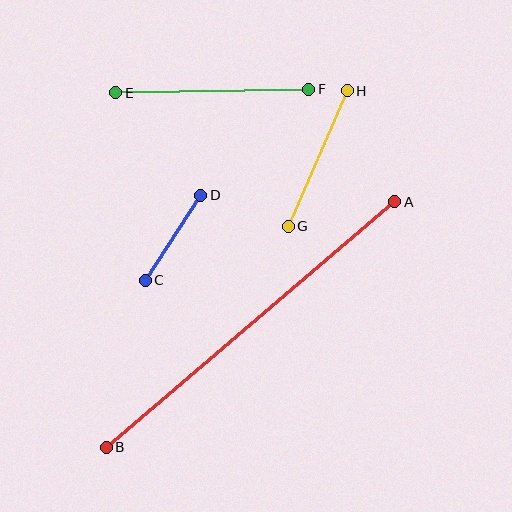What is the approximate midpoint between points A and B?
The midpoint is at approximately (250, 324) pixels.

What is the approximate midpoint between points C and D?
The midpoint is at approximately (173, 238) pixels.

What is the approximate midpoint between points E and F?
The midpoint is at approximately (212, 91) pixels.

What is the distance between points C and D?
The distance is approximately 102 pixels.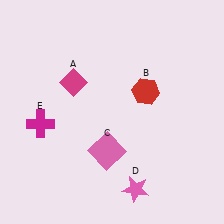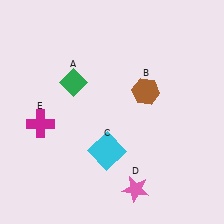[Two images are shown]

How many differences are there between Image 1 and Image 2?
There are 3 differences between the two images.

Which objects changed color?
A changed from magenta to green. B changed from red to brown. C changed from pink to cyan.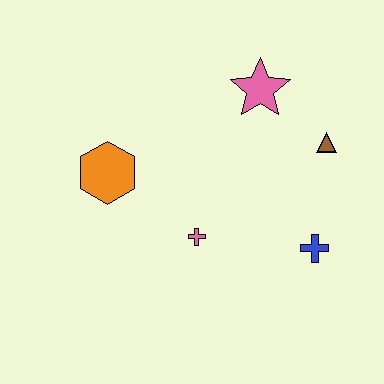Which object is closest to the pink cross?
The orange hexagon is closest to the pink cross.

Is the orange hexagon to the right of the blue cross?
No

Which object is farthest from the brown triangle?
The orange hexagon is farthest from the brown triangle.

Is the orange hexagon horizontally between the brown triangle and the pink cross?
No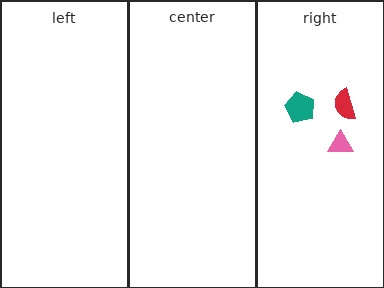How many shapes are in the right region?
3.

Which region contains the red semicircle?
The right region.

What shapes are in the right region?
The teal pentagon, the red semicircle, the pink triangle.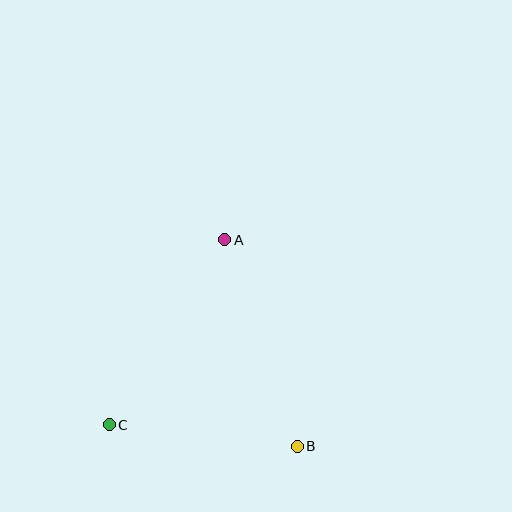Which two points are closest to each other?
Points B and C are closest to each other.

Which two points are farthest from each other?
Points A and B are farthest from each other.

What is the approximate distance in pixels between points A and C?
The distance between A and C is approximately 218 pixels.